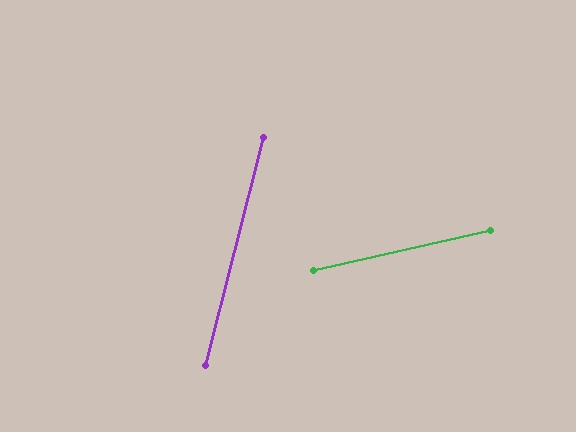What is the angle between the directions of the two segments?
Approximately 63 degrees.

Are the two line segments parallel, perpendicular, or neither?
Neither parallel nor perpendicular — they differ by about 63°.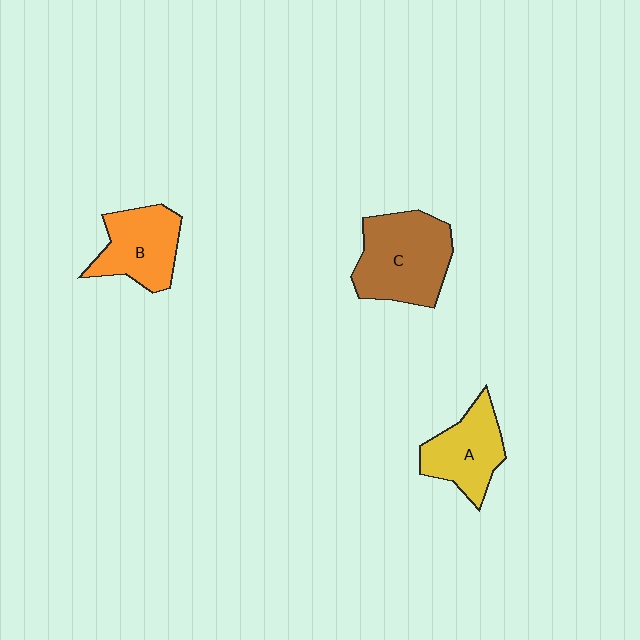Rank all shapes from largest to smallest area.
From largest to smallest: C (brown), B (orange), A (yellow).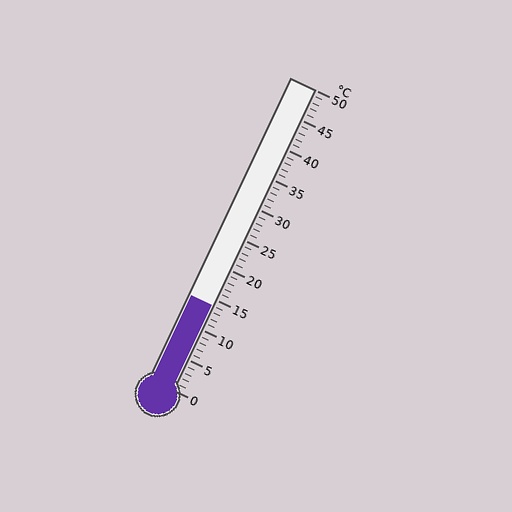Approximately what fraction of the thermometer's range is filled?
The thermometer is filled to approximately 30% of its range.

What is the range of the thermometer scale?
The thermometer scale ranges from 0°C to 50°C.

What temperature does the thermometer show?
The thermometer shows approximately 14°C.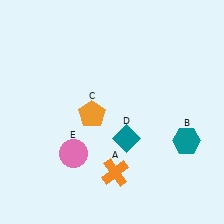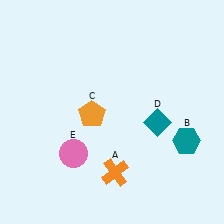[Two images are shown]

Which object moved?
The teal diamond (D) moved right.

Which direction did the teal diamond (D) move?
The teal diamond (D) moved right.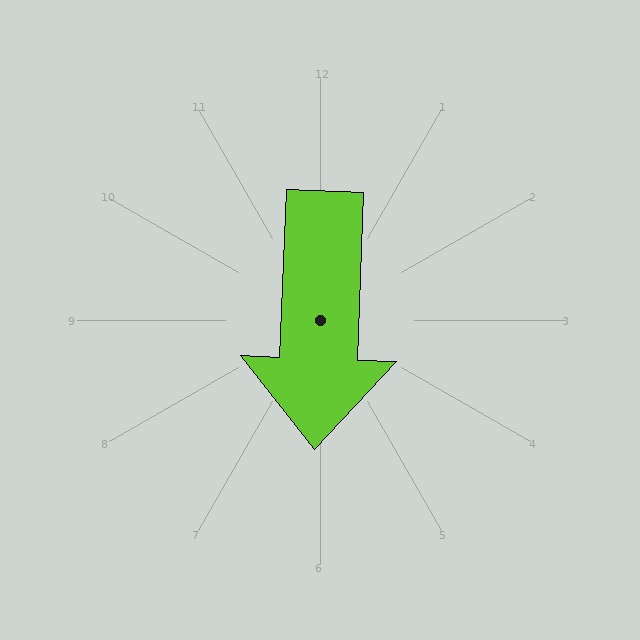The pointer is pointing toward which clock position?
Roughly 6 o'clock.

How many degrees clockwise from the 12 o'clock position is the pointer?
Approximately 182 degrees.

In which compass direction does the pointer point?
South.